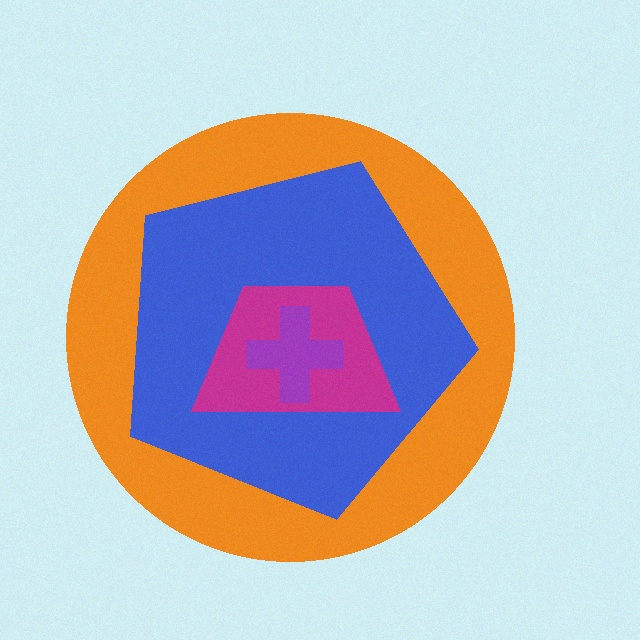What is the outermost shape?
The orange circle.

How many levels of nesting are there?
4.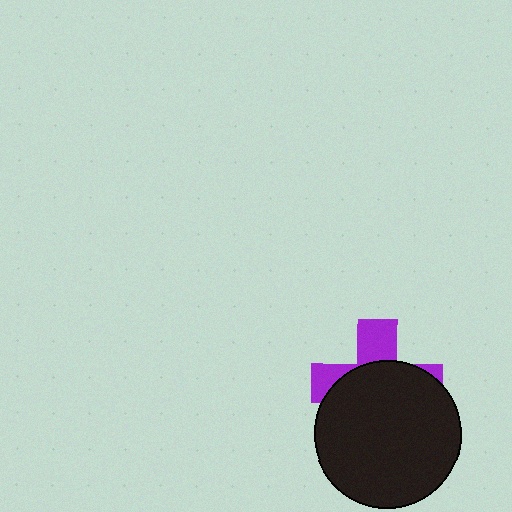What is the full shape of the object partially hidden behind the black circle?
The partially hidden object is a purple cross.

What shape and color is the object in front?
The object in front is a black circle.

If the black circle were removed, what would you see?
You would see the complete purple cross.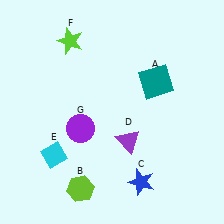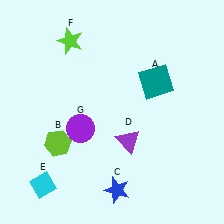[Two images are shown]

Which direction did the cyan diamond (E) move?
The cyan diamond (E) moved down.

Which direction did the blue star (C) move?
The blue star (C) moved left.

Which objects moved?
The objects that moved are: the lime hexagon (B), the blue star (C), the cyan diamond (E).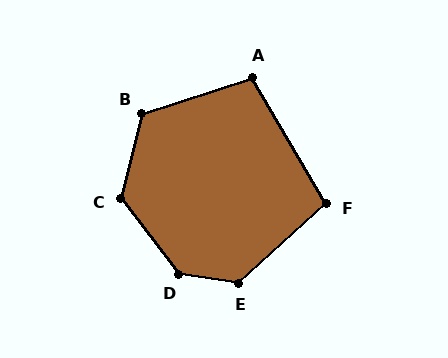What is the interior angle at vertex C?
Approximately 128 degrees (obtuse).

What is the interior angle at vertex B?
Approximately 122 degrees (obtuse).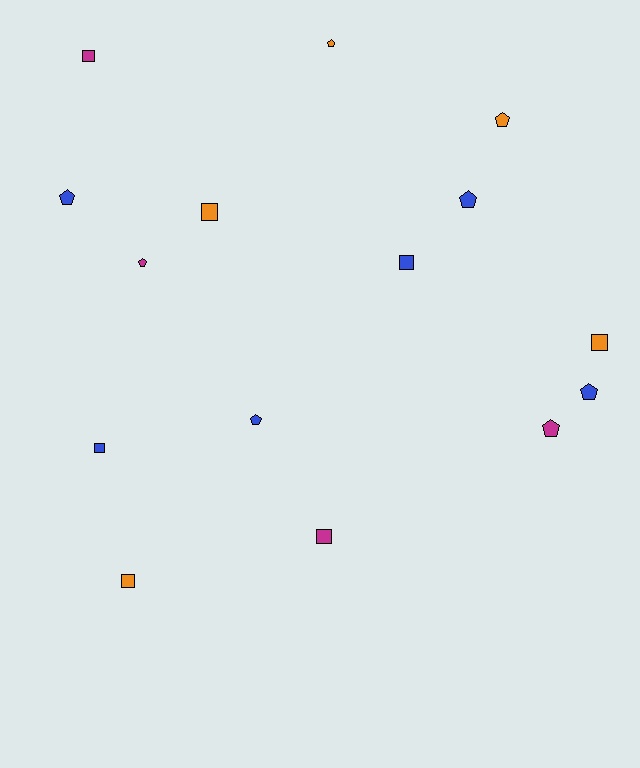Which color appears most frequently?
Blue, with 6 objects.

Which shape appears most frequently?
Pentagon, with 8 objects.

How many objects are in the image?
There are 15 objects.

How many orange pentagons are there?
There are 2 orange pentagons.